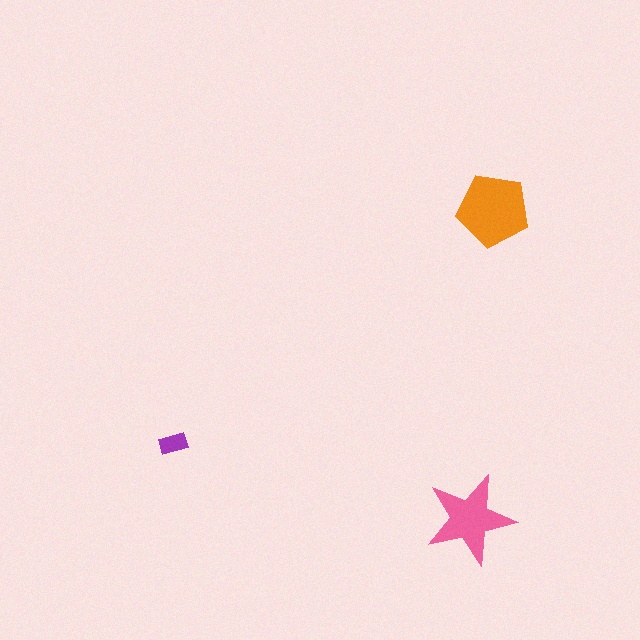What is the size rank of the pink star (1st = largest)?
2nd.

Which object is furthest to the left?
The purple rectangle is leftmost.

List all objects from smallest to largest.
The purple rectangle, the pink star, the orange pentagon.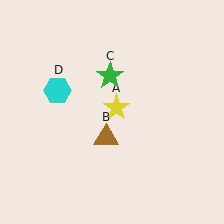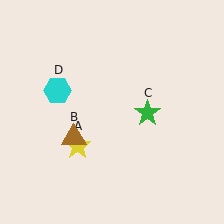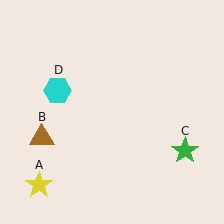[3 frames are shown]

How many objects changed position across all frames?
3 objects changed position: yellow star (object A), brown triangle (object B), green star (object C).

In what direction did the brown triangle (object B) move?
The brown triangle (object B) moved left.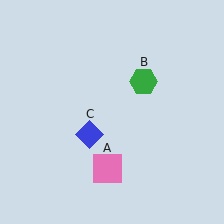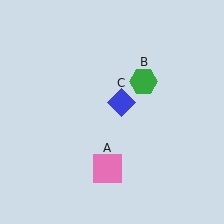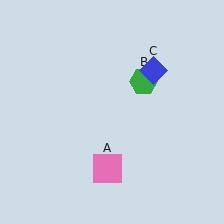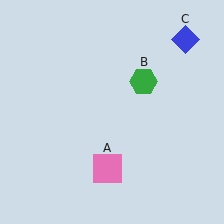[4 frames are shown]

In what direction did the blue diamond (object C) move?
The blue diamond (object C) moved up and to the right.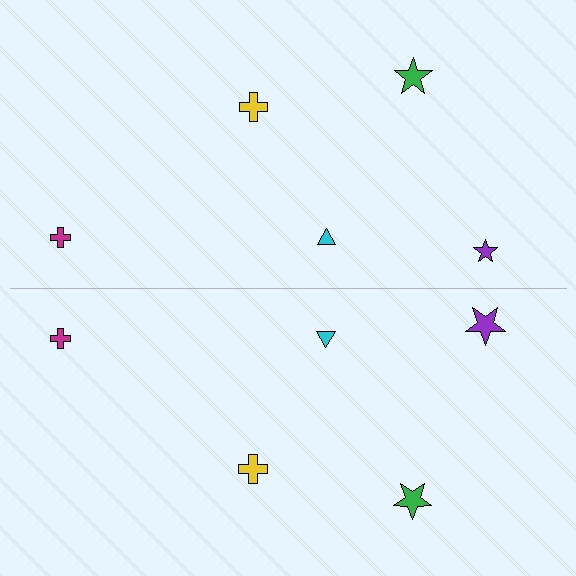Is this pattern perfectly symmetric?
No, the pattern is not perfectly symmetric. The purple star on the bottom side has a different size than its mirror counterpart.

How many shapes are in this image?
There are 10 shapes in this image.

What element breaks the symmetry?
The purple star on the bottom side has a different size than its mirror counterpart.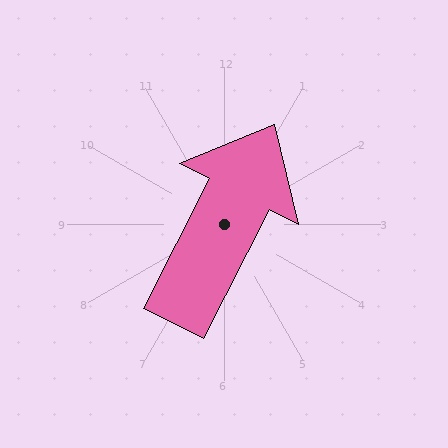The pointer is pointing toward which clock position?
Roughly 1 o'clock.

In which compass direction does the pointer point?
Northeast.